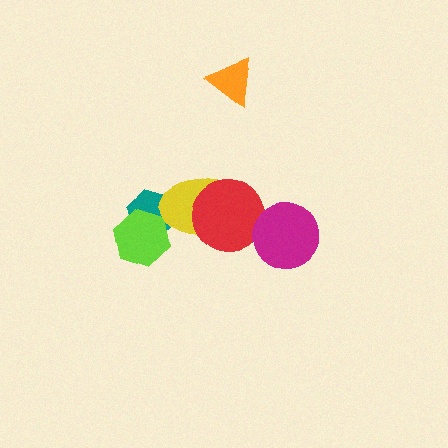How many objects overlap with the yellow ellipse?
2 objects overlap with the yellow ellipse.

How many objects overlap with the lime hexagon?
1 object overlaps with the lime hexagon.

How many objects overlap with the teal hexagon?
2 objects overlap with the teal hexagon.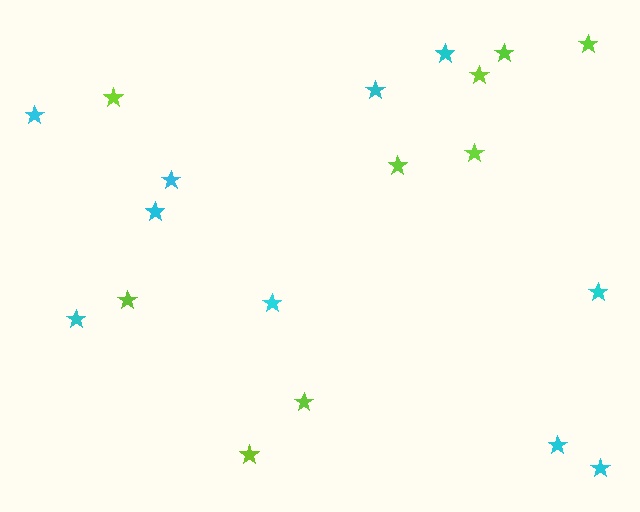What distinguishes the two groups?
There are 2 groups: one group of cyan stars (10) and one group of lime stars (9).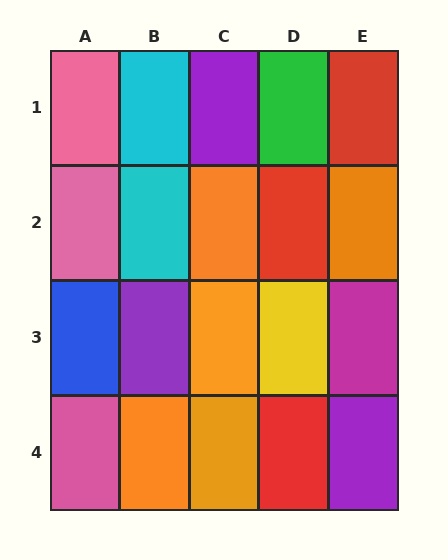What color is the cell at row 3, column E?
Magenta.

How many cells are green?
1 cell is green.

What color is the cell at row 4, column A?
Pink.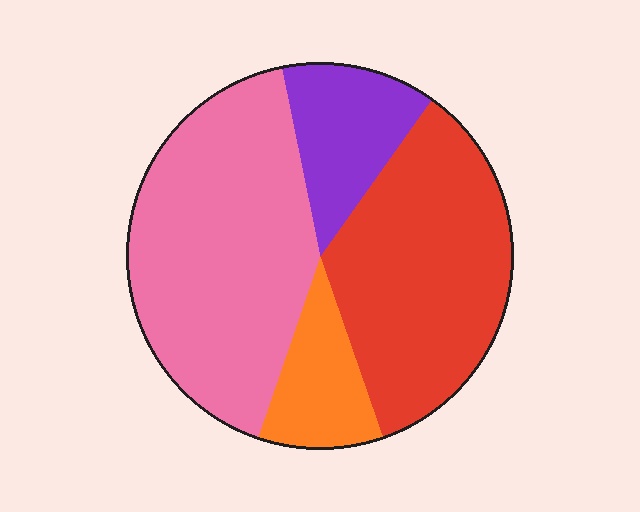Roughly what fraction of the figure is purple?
Purple takes up about one eighth (1/8) of the figure.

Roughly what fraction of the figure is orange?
Orange takes up less than a quarter of the figure.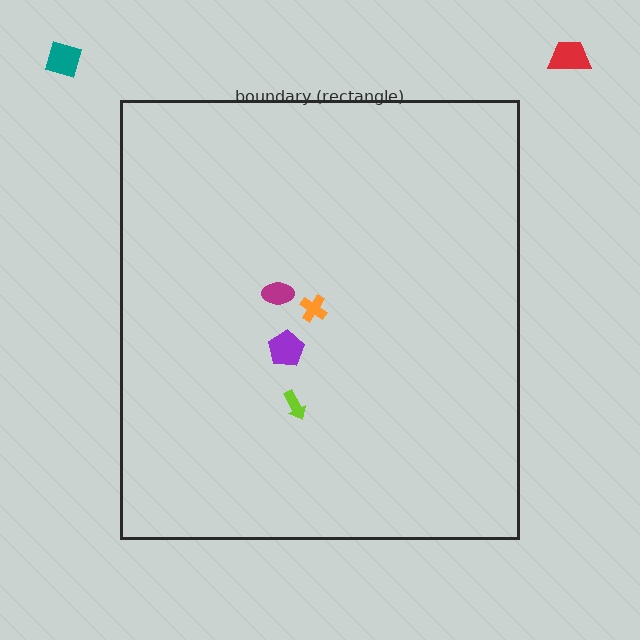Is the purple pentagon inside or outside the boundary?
Inside.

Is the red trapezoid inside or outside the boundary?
Outside.